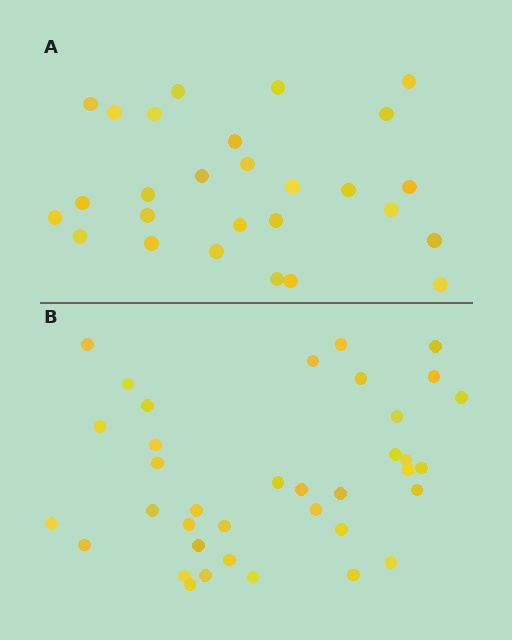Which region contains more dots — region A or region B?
Region B (the bottom region) has more dots.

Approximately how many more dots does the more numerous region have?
Region B has roughly 10 or so more dots than region A.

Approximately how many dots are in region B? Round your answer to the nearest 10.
About 40 dots. (The exact count is 37, which rounds to 40.)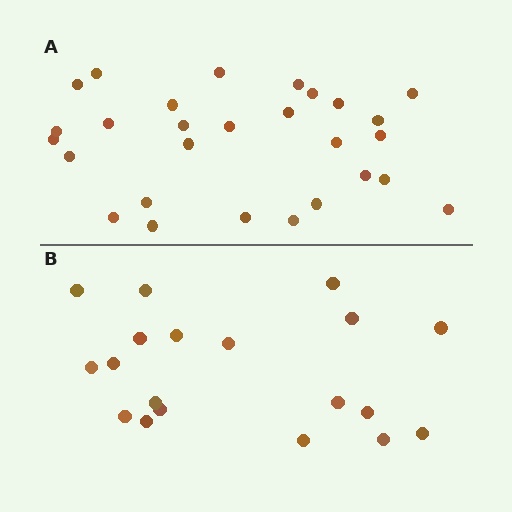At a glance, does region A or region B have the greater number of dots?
Region A (the top region) has more dots.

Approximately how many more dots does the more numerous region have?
Region A has roughly 8 or so more dots than region B.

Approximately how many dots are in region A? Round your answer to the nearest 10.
About 30 dots. (The exact count is 28, which rounds to 30.)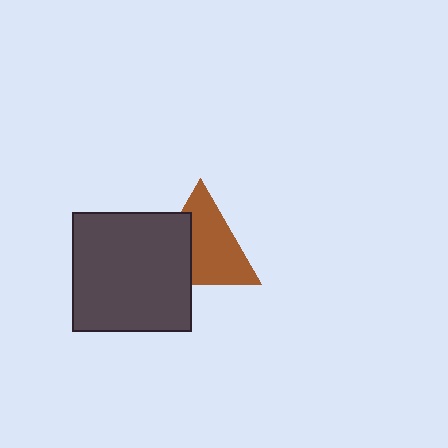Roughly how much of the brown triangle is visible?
About half of it is visible (roughly 65%).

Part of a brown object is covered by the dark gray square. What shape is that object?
It is a triangle.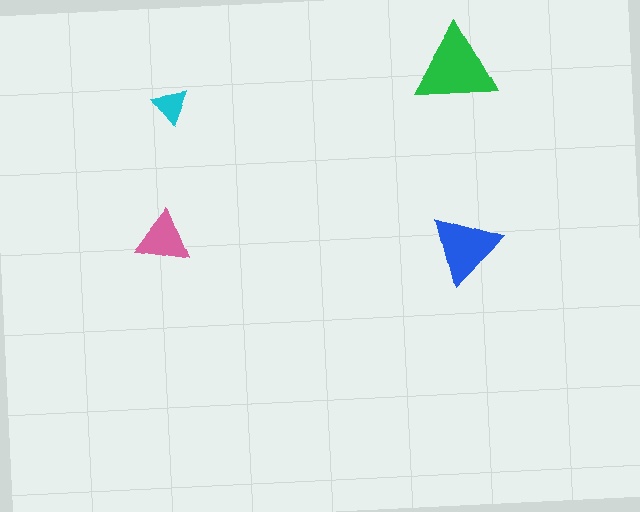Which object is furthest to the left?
The pink triangle is leftmost.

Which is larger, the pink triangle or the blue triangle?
The blue one.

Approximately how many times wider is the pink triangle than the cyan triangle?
About 1.5 times wider.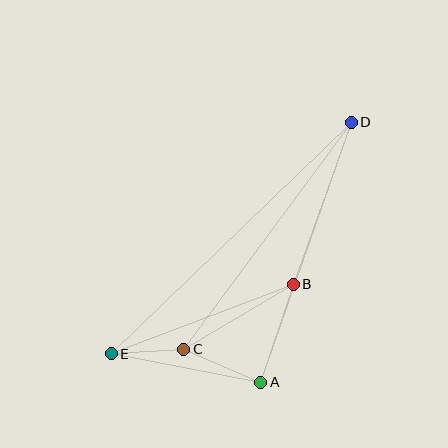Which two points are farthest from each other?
Points D and E are farthest from each other.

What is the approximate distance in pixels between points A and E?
The distance between A and E is approximately 152 pixels.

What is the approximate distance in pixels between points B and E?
The distance between B and E is approximately 195 pixels.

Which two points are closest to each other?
Points C and E are closest to each other.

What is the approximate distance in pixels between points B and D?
The distance between B and D is approximately 172 pixels.